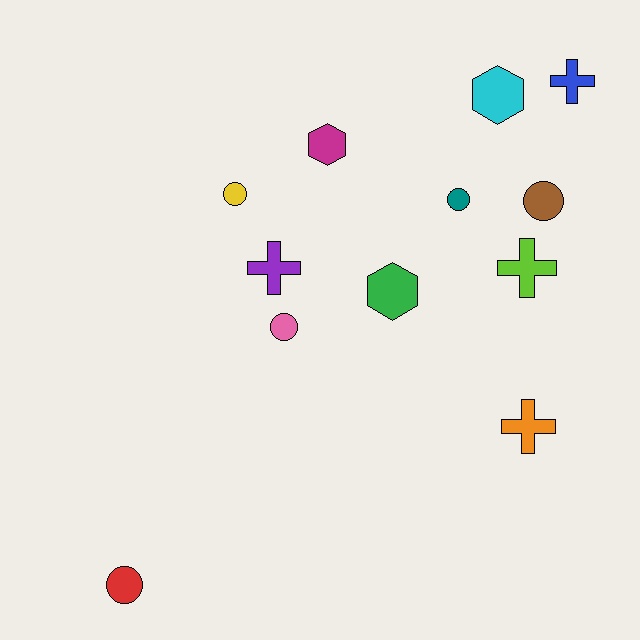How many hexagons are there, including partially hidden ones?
There are 3 hexagons.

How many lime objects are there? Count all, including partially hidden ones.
There is 1 lime object.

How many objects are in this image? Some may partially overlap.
There are 12 objects.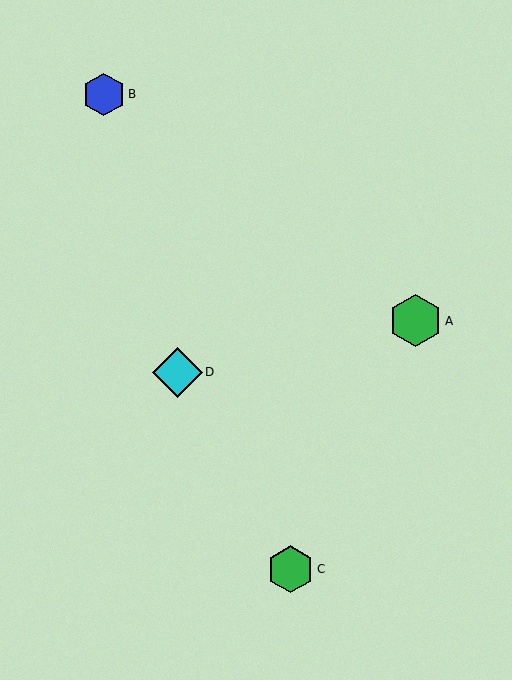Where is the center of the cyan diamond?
The center of the cyan diamond is at (177, 372).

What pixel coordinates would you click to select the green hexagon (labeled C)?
Click at (290, 569) to select the green hexagon C.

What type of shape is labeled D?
Shape D is a cyan diamond.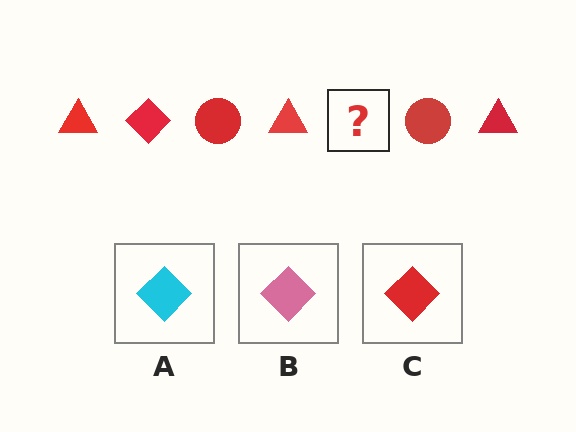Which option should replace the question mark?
Option C.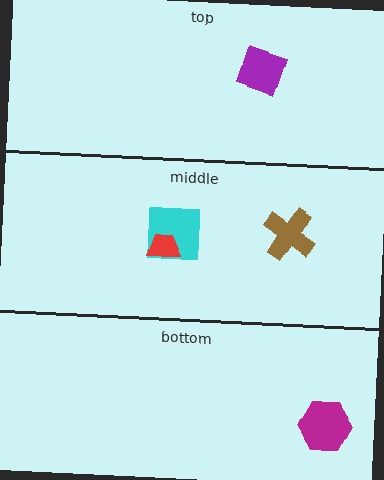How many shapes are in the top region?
1.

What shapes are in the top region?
The purple diamond.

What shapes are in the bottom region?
The magenta hexagon.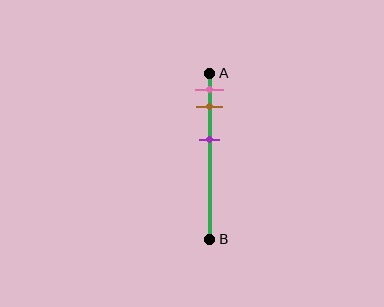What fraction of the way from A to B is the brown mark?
The brown mark is approximately 20% (0.2) of the way from A to B.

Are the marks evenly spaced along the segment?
No, the marks are not evenly spaced.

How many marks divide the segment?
There are 3 marks dividing the segment.